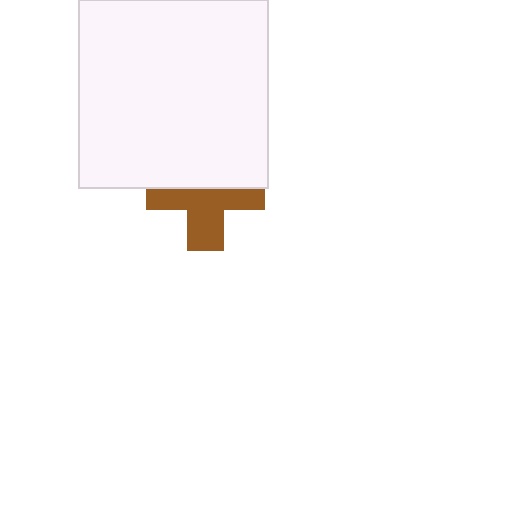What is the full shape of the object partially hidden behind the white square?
The partially hidden object is a brown cross.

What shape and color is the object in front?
The object in front is a white square.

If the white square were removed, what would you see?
You would see the complete brown cross.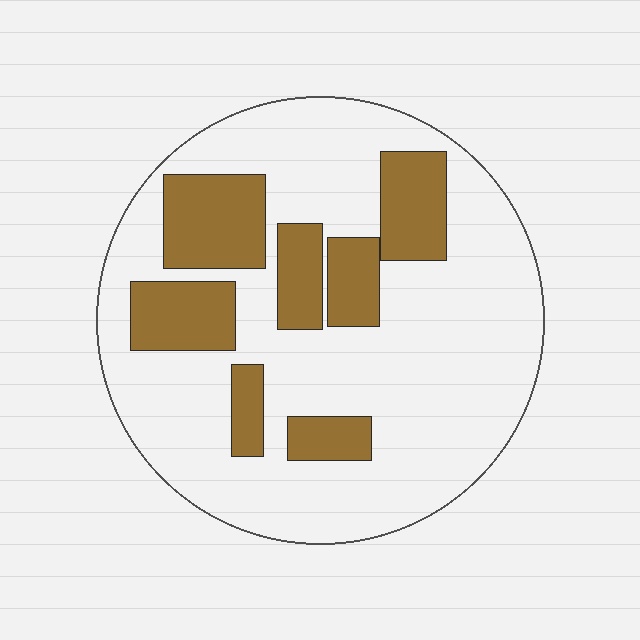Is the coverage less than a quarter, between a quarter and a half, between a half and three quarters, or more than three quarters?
Between a quarter and a half.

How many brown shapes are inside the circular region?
7.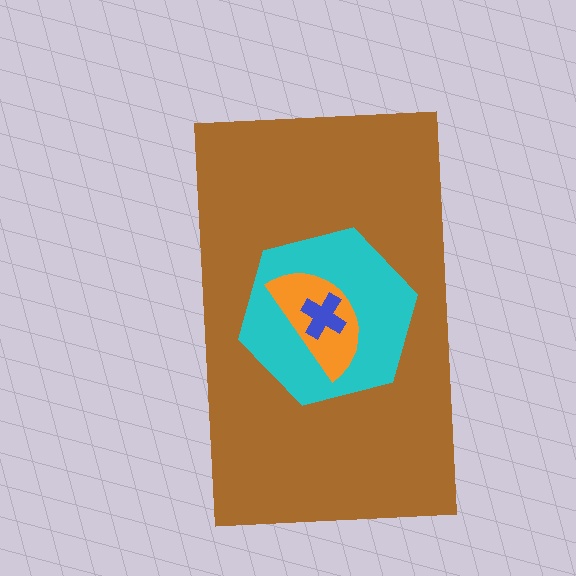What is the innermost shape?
The blue cross.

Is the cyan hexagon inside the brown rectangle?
Yes.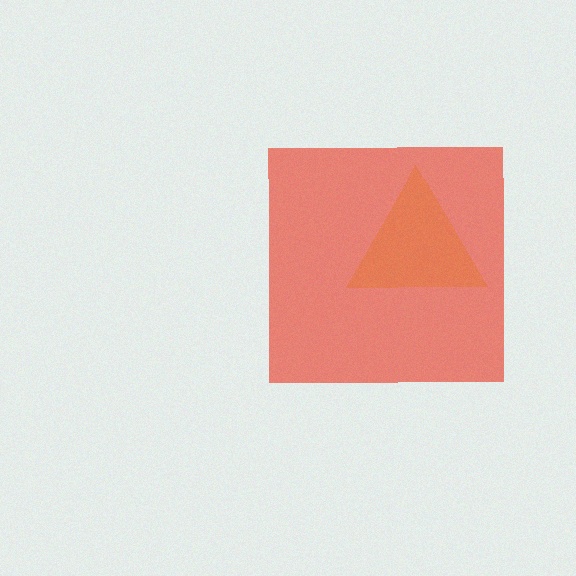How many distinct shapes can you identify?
There are 2 distinct shapes: a yellow triangle, a red square.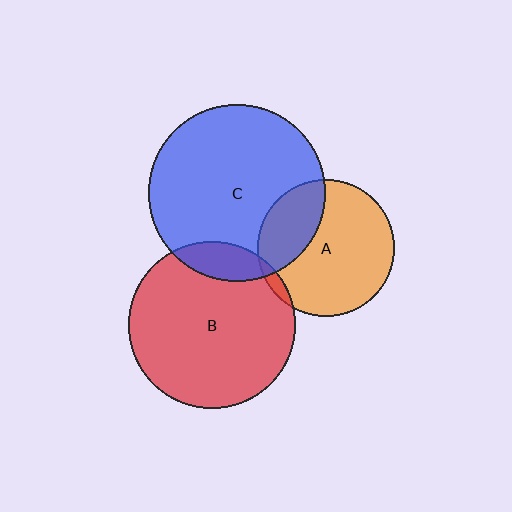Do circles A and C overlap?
Yes.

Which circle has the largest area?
Circle C (blue).